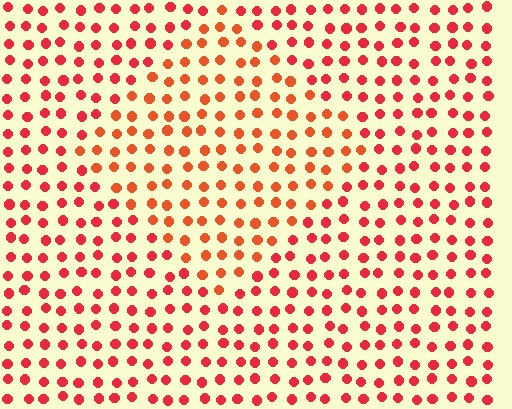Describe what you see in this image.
The image is filled with small red elements in a uniform arrangement. A diamond-shaped region is visible where the elements are tinted to a slightly different hue, forming a subtle color boundary.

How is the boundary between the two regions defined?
The boundary is defined purely by a slight shift in hue (about 21 degrees). Spacing, size, and orientation are identical on both sides.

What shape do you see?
I see a diamond.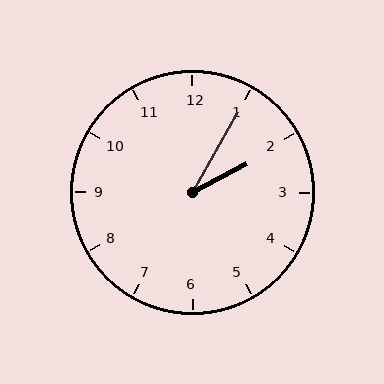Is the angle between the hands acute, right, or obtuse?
It is acute.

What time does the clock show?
2:05.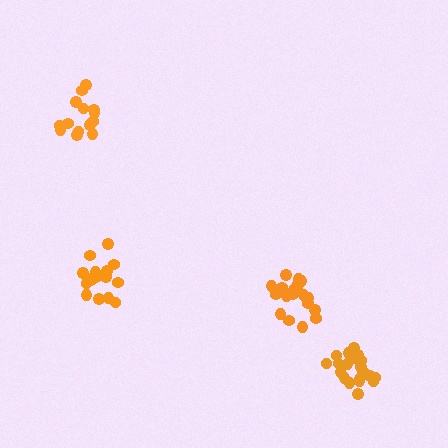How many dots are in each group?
Group 1: 19 dots, Group 2: 16 dots, Group 3: 15 dots, Group 4: 21 dots (71 total).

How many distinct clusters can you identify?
There are 4 distinct clusters.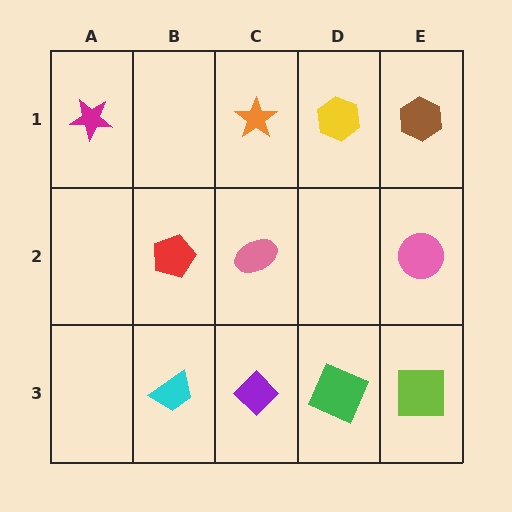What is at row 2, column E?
A pink circle.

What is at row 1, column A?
A magenta star.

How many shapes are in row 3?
4 shapes.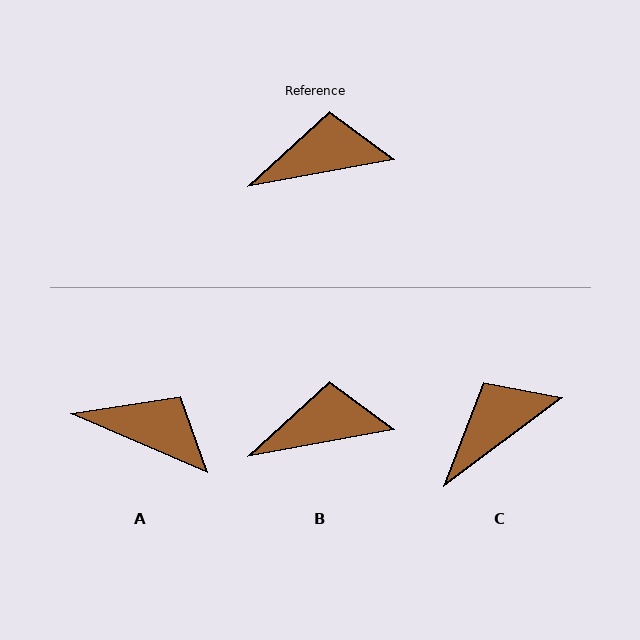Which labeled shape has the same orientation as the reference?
B.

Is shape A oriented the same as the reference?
No, it is off by about 34 degrees.